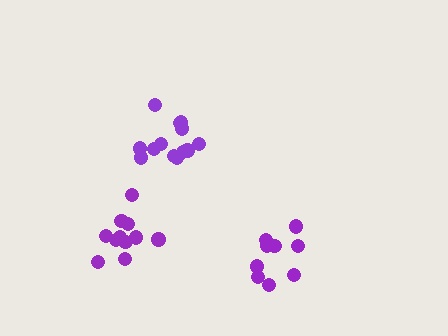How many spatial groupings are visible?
There are 3 spatial groupings.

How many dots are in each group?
Group 1: 9 dots, Group 2: 13 dots, Group 3: 12 dots (34 total).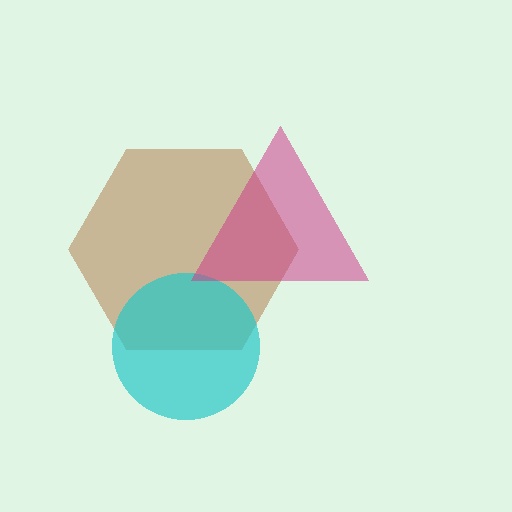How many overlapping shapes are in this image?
There are 3 overlapping shapes in the image.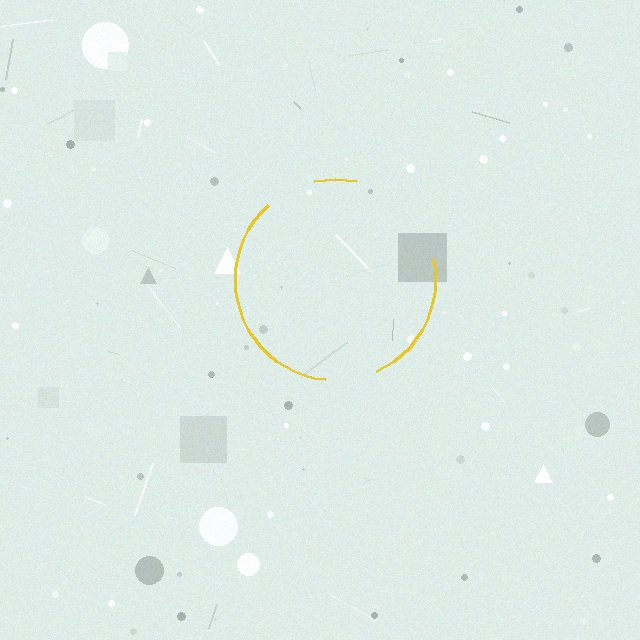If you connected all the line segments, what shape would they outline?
They would outline a circle.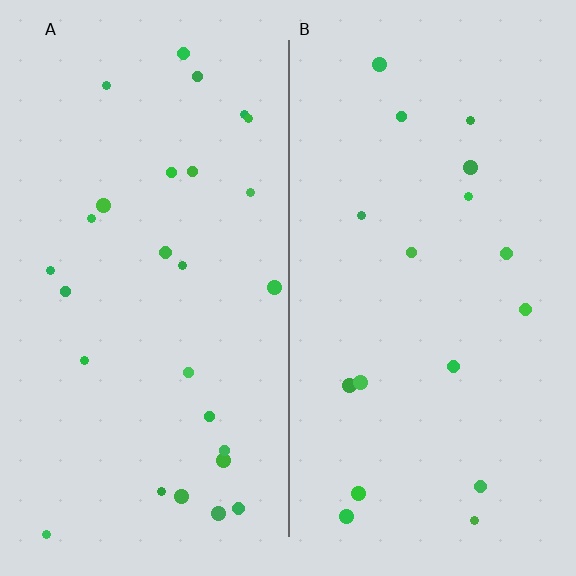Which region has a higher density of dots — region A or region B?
A (the left).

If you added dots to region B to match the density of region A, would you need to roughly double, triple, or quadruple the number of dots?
Approximately double.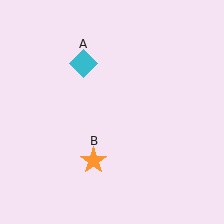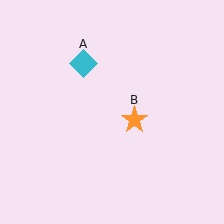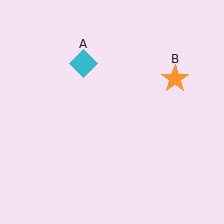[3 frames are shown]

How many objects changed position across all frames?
1 object changed position: orange star (object B).